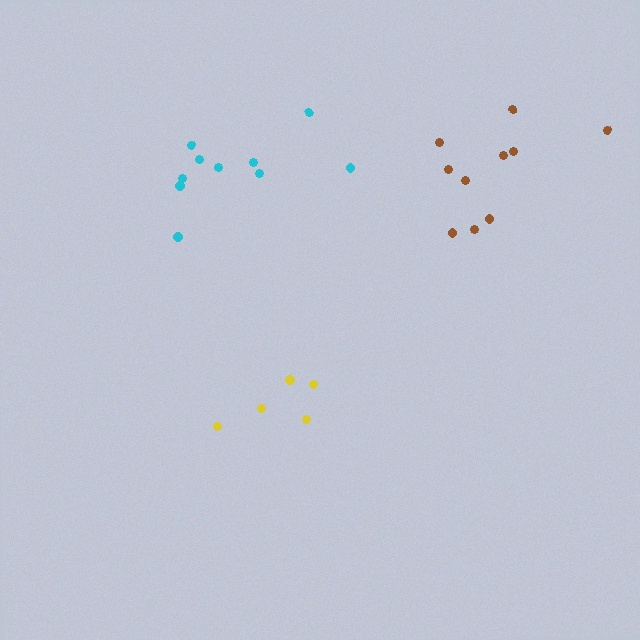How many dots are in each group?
Group 1: 10 dots, Group 2: 10 dots, Group 3: 5 dots (25 total).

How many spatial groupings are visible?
There are 3 spatial groupings.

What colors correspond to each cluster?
The clusters are colored: brown, cyan, yellow.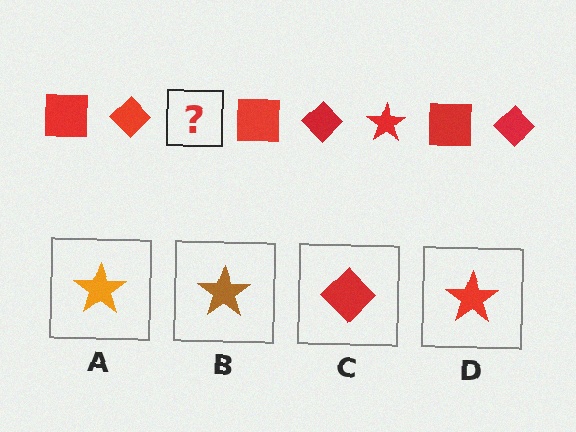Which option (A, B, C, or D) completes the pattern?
D.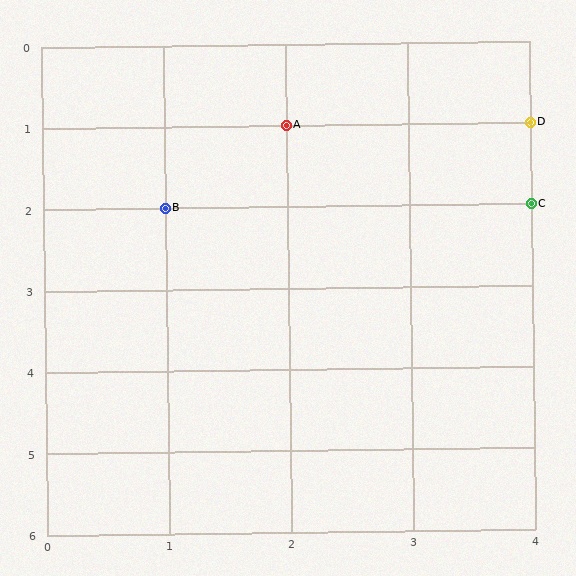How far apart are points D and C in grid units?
Points D and C are 1 row apart.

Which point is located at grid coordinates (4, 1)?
Point D is at (4, 1).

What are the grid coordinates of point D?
Point D is at grid coordinates (4, 1).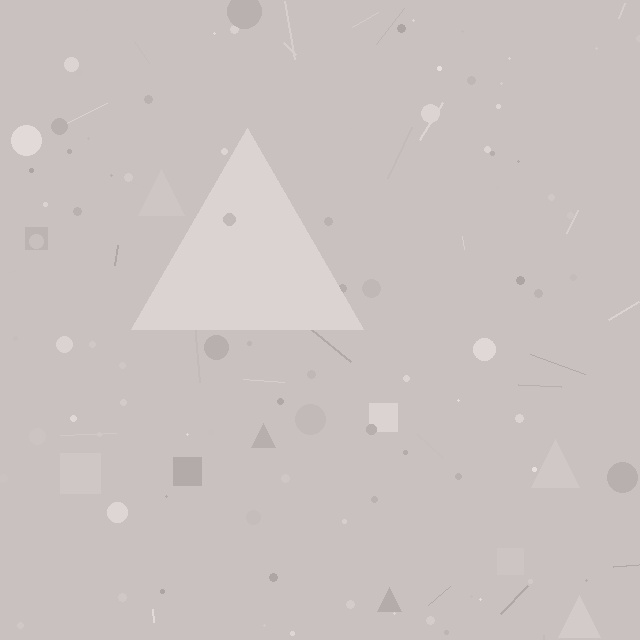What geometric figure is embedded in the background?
A triangle is embedded in the background.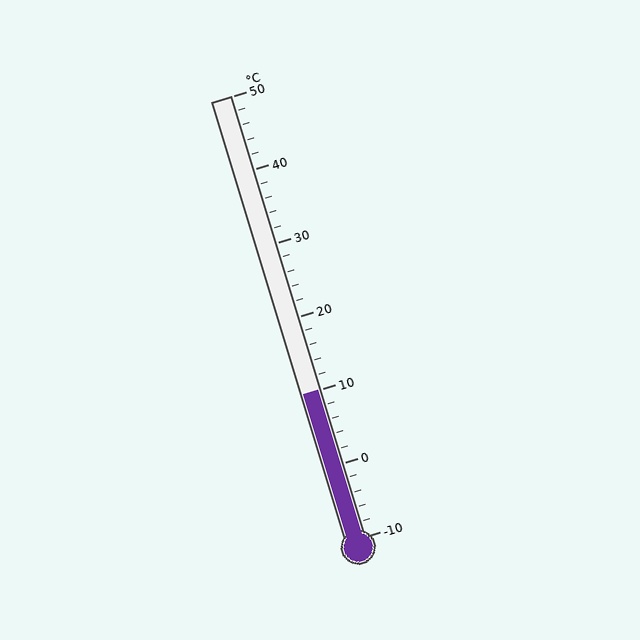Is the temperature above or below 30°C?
The temperature is below 30°C.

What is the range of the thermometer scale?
The thermometer scale ranges from -10°C to 50°C.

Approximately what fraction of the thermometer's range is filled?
The thermometer is filled to approximately 35% of its range.